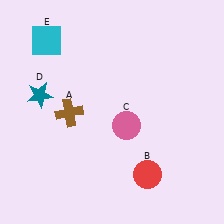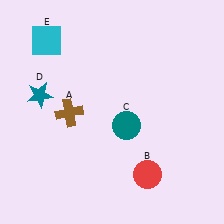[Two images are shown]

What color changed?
The circle (C) changed from pink in Image 1 to teal in Image 2.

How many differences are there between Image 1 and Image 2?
There is 1 difference between the two images.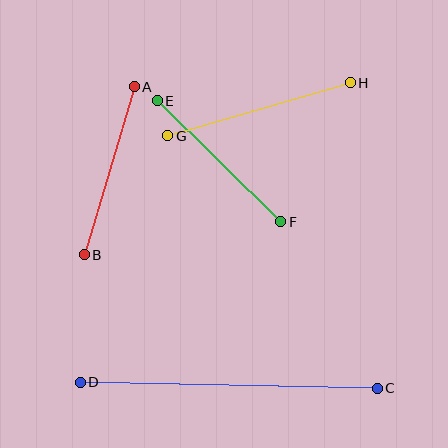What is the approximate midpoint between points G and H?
The midpoint is at approximately (259, 109) pixels.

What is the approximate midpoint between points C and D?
The midpoint is at approximately (229, 385) pixels.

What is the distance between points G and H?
The distance is approximately 190 pixels.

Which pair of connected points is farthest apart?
Points C and D are farthest apart.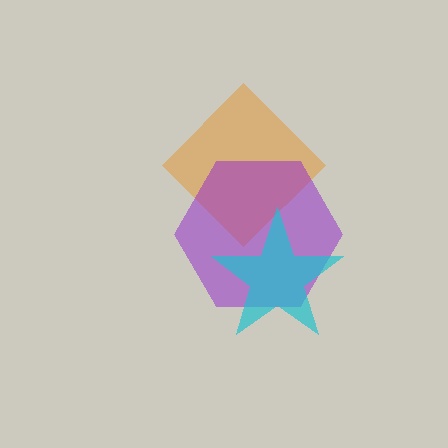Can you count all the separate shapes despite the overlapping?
Yes, there are 3 separate shapes.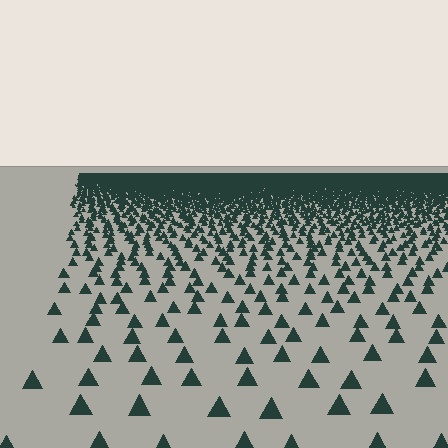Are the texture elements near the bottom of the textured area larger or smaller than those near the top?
Larger. Near the bottom, elements are closer to the viewer and appear at a bigger on-screen size.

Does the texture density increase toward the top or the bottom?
Density increases toward the top.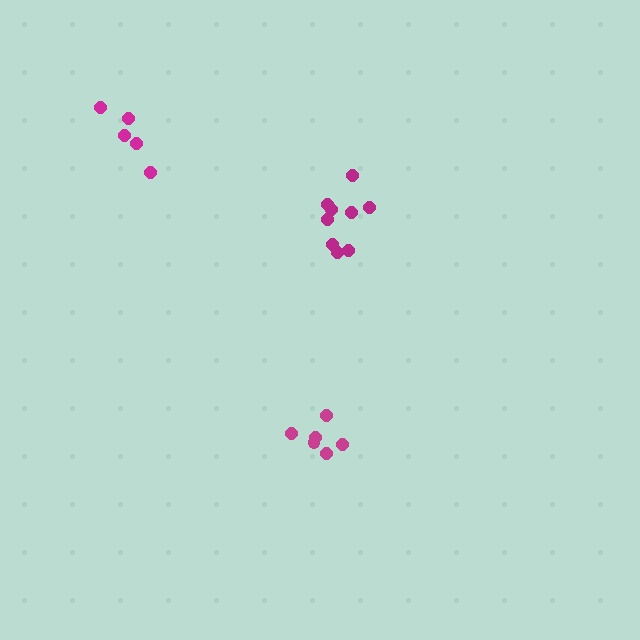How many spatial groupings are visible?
There are 3 spatial groupings.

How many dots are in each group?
Group 1: 9 dots, Group 2: 5 dots, Group 3: 6 dots (20 total).